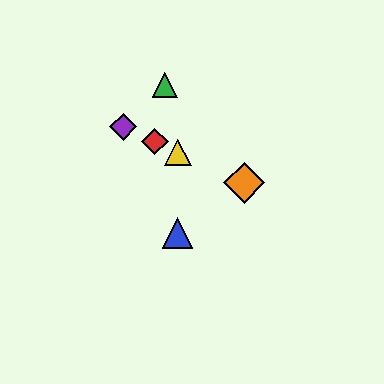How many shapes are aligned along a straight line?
4 shapes (the red diamond, the yellow triangle, the purple diamond, the orange diamond) are aligned along a straight line.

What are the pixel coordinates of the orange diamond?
The orange diamond is at (244, 183).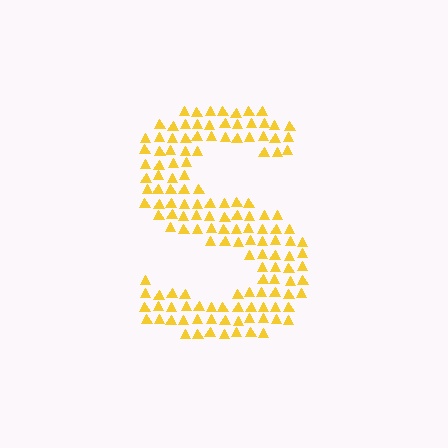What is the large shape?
The large shape is the letter S.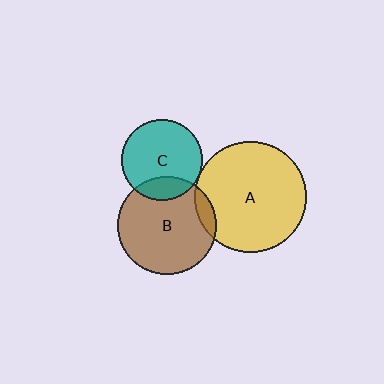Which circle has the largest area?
Circle A (yellow).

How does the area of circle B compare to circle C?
Approximately 1.5 times.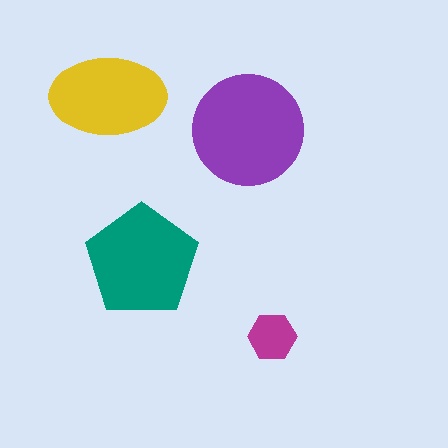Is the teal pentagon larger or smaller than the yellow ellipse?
Larger.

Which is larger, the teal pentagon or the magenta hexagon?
The teal pentagon.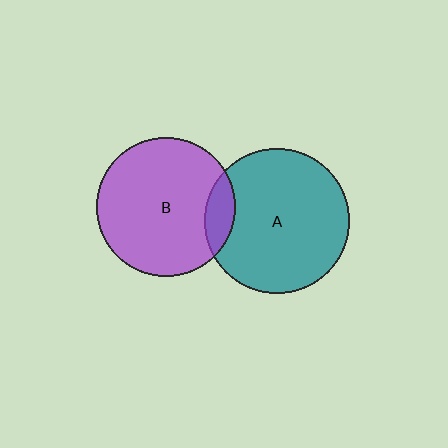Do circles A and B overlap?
Yes.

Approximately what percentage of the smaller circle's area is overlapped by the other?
Approximately 10%.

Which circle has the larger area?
Circle A (teal).